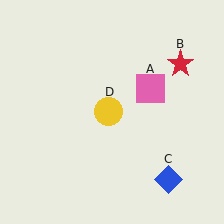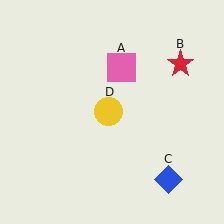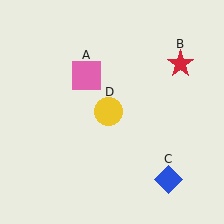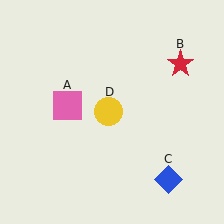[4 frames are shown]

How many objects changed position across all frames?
1 object changed position: pink square (object A).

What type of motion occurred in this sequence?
The pink square (object A) rotated counterclockwise around the center of the scene.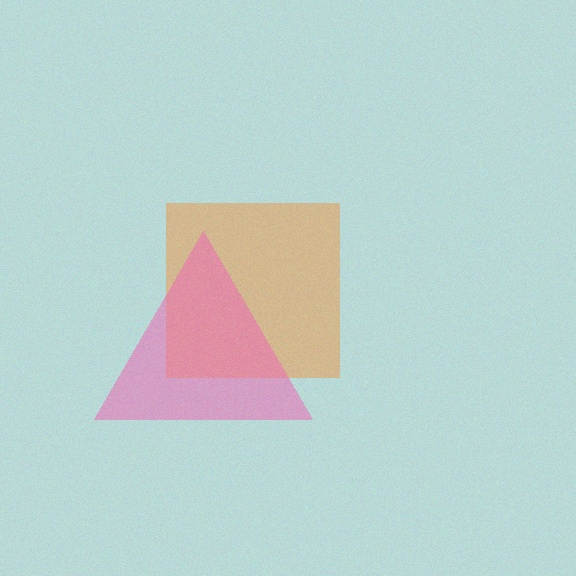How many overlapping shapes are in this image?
There are 2 overlapping shapes in the image.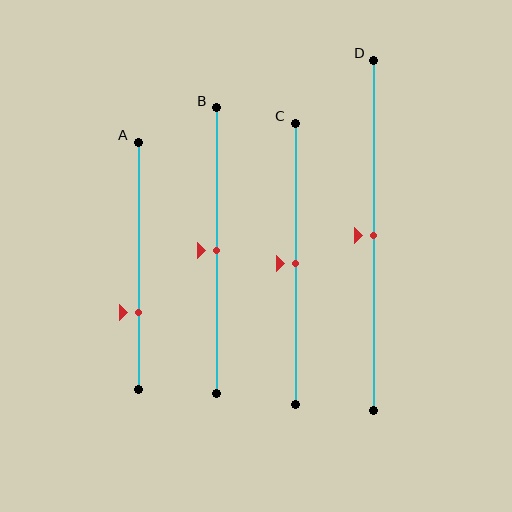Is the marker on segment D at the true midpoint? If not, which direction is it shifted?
Yes, the marker on segment D is at the true midpoint.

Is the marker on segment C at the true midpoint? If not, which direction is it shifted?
Yes, the marker on segment C is at the true midpoint.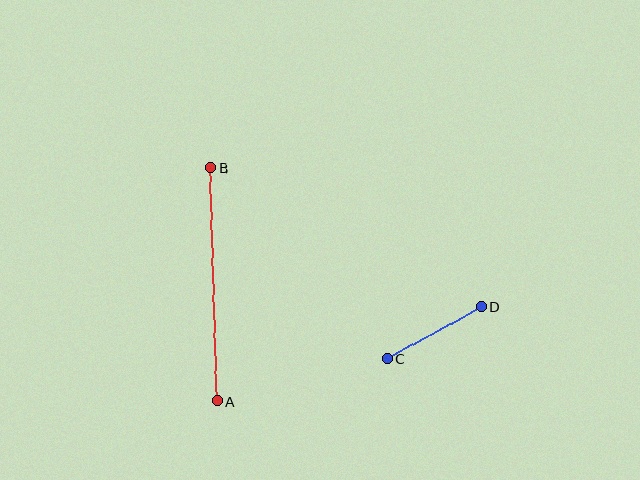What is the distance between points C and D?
The distance is approximately 108 pixels.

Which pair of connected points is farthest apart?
Points A and B are farthest apart.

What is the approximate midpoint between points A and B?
The midpoint is at approximately (214, 285) pixels.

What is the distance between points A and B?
The distance is approximately 233 pixels.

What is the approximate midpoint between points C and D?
The midpoint is at approximately (434, 333) pixels.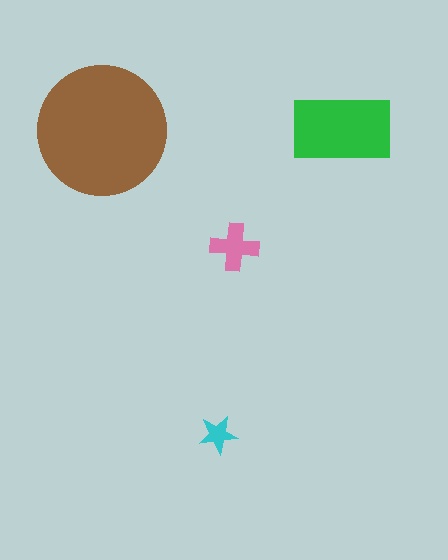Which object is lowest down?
The cyan star is bottommost.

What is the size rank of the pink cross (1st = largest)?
3rd.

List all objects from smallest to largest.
The cyan star, the pink cross, the green rectangle, the brown circle.